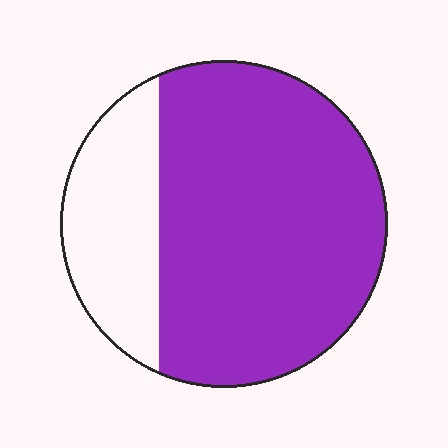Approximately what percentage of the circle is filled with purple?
Approximately 75%.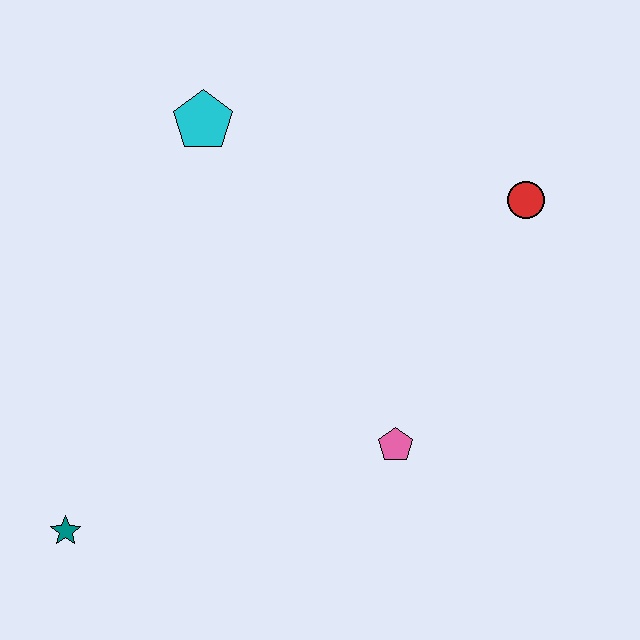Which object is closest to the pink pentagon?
The red circle is closest to the pink pentagon.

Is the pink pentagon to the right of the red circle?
No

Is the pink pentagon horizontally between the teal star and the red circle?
Yes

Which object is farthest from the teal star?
The red circle is farthest from the teal star.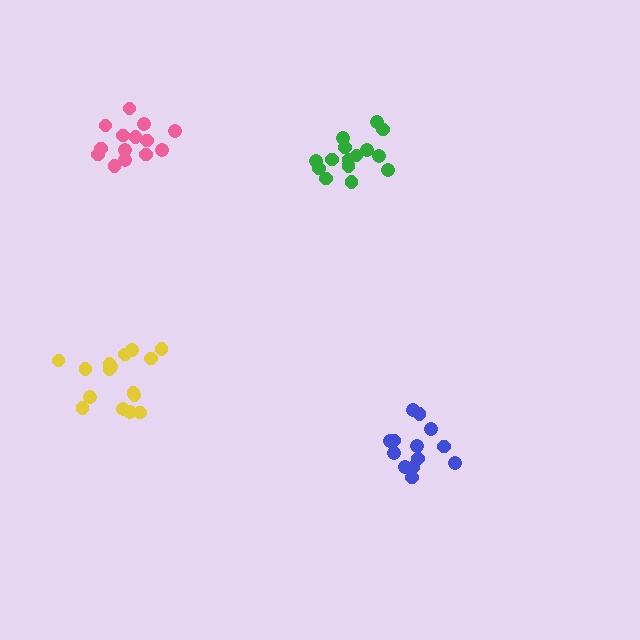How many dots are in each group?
Group 1: 13 dots, Group 2: 15 dots, Group 3: 16 dots, Group 4: 14 dots (58 total).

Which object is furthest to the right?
The blue cluster is rightmost.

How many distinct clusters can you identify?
There are 4 distinct clusters.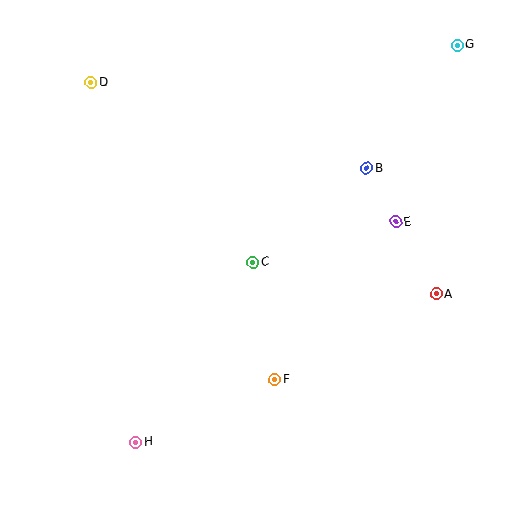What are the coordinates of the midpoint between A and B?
The midpoint between A and B is at (402, 231).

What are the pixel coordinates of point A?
Point A is at (437, 294).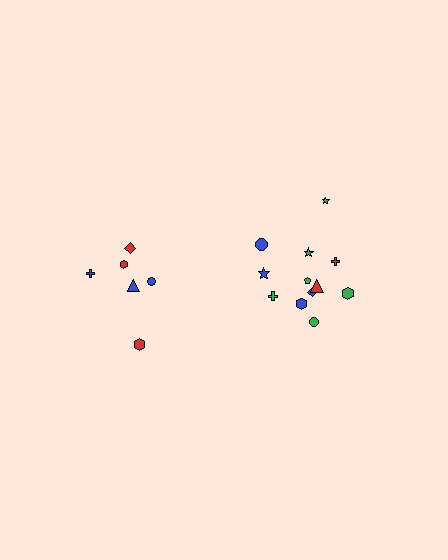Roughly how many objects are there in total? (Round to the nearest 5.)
Roughly 20 objects in total.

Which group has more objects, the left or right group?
The right group.